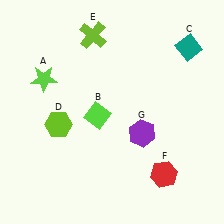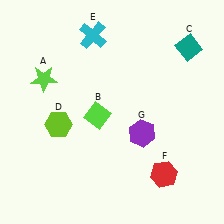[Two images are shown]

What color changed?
The cross (E) changed from lime in Image 1 to cyan in Image 2.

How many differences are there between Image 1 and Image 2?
There is 1 difference between the two images.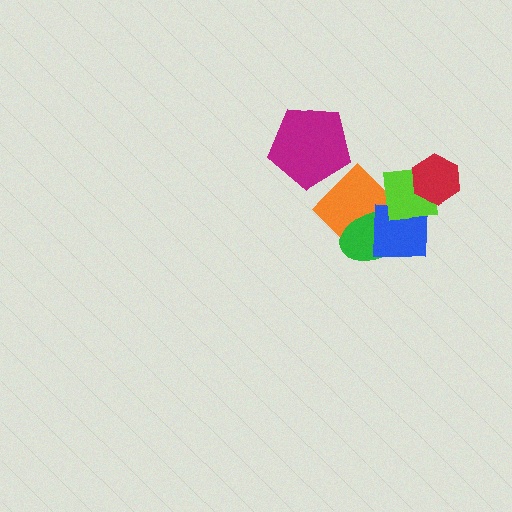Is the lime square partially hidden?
Yes, it is partially covered by another shape.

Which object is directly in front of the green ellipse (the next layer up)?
The blue square is directly in front of the green ellipse.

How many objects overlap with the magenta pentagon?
1 object overlaps with the magenta pentagon.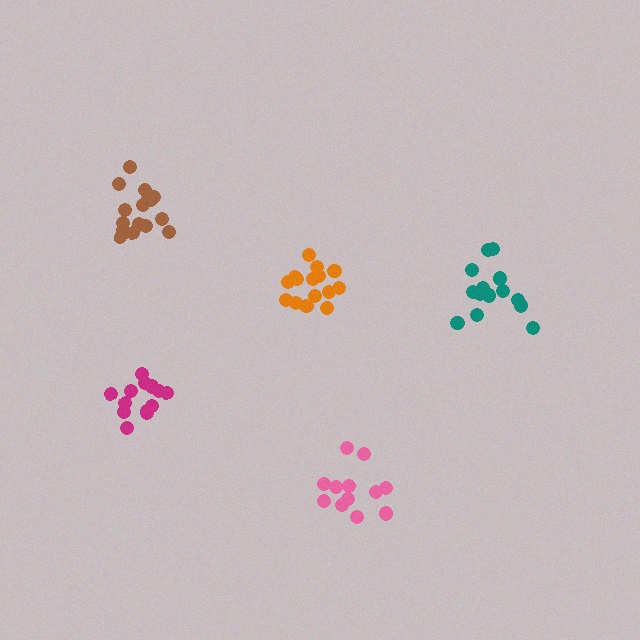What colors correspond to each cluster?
The clusters are colored: magenta, brown, orange, pink, teal.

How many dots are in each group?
Group 1: 13 dots, Group 2: 17 dots, Group 3: 15 dots, Group 4: 12 dots, Group 5: 14 dots (71 total).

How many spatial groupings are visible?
There are 5 spatial groupings.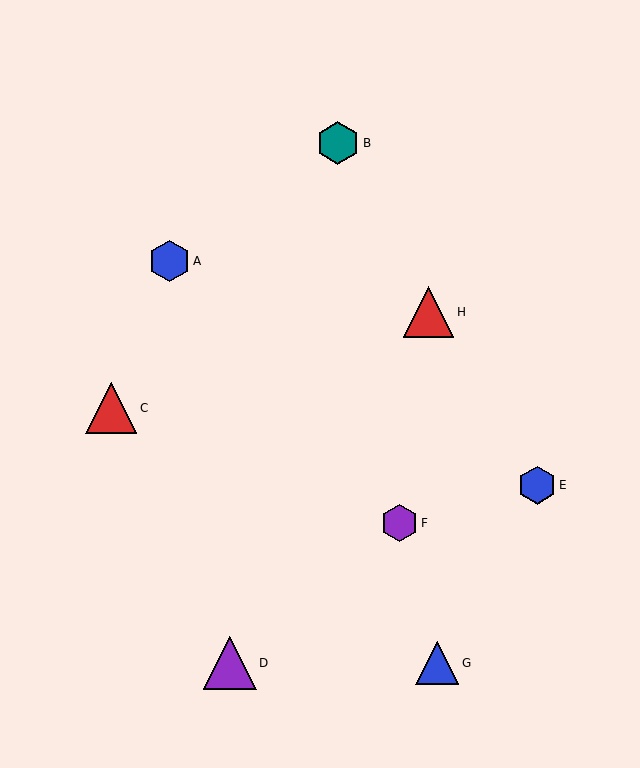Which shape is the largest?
The purple triangle (labeled D) is the largest.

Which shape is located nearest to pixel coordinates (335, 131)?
The teal hexagon (labeled B) at (338, 143) is nearest to that location.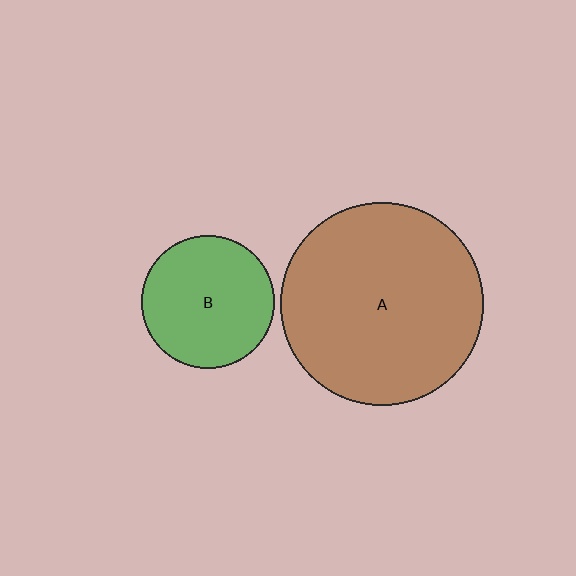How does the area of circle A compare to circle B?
Approximately 2.4 times.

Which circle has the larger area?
Circle A (brown).